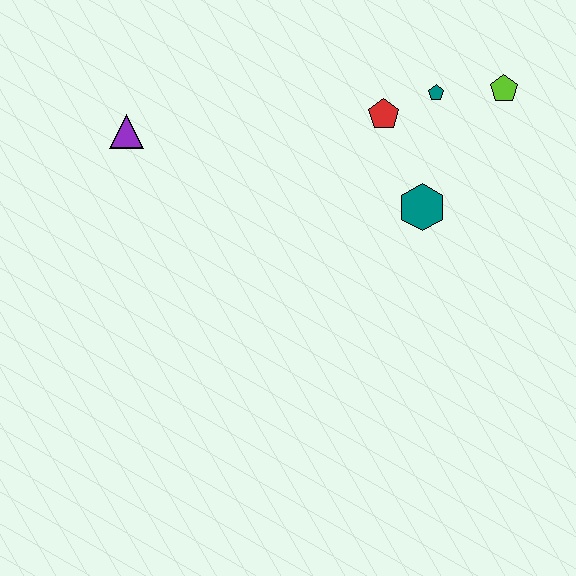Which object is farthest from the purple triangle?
The lime pentagon is farthest from the purple triangle.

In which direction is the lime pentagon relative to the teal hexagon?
The lime pentagon is above the teal hexagon.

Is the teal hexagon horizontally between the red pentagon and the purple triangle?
No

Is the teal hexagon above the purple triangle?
No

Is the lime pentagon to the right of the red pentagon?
Yes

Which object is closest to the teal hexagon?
The red pentagon is closest to the teal hexagon.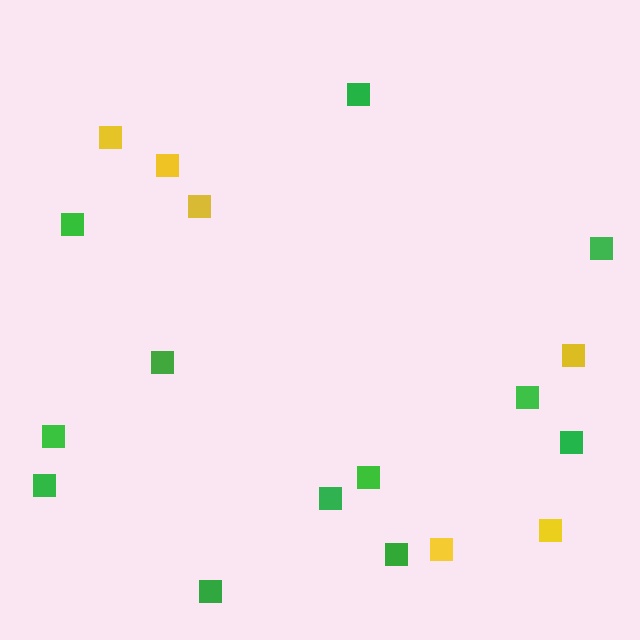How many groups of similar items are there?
There are 2 groups: one group of green squares (12) and one group of yellow squares (6).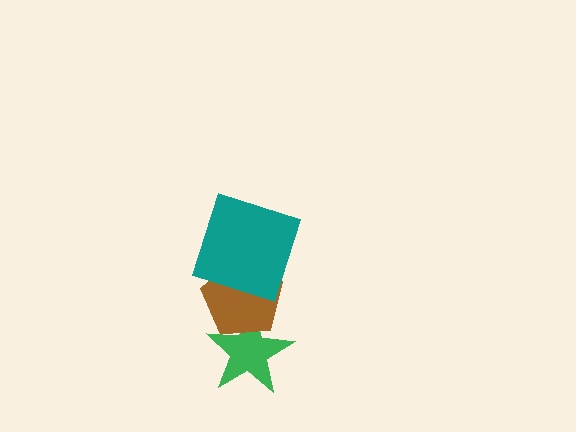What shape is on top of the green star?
The brown pentagon is on top of the green star.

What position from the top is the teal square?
The teal square is 1st from the top.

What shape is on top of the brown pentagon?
The teal square is on top of the brown pentagon.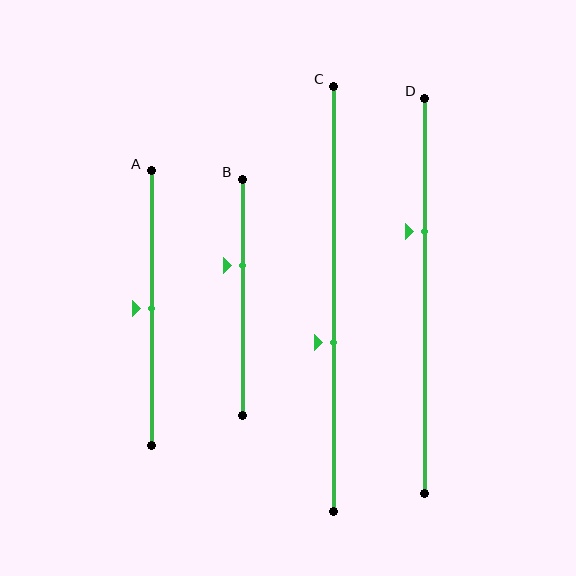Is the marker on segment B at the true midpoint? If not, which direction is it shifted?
No, the marker on segment B is shifted upward by about 14% of the segment length.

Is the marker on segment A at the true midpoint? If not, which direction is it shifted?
Yes, the marker on segment A is at the true midpoint.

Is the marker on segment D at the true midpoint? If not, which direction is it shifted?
No, the marker on segment D is shifted upward by about 16% of the segment length.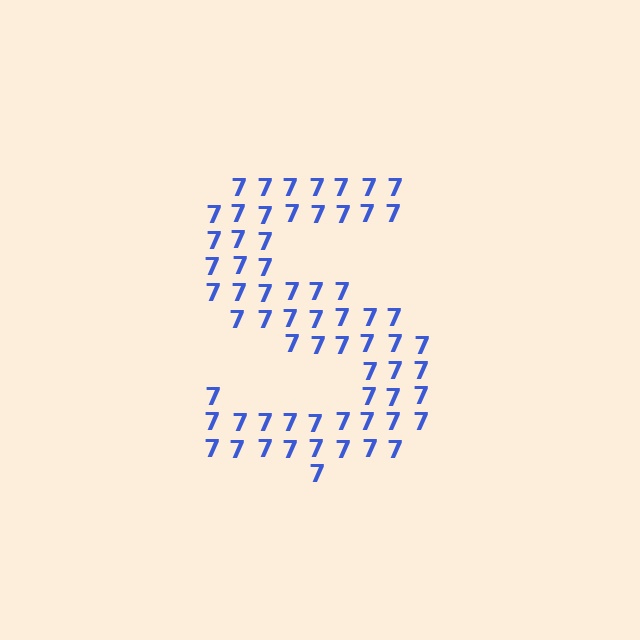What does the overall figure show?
The overall figure shows the letter S.